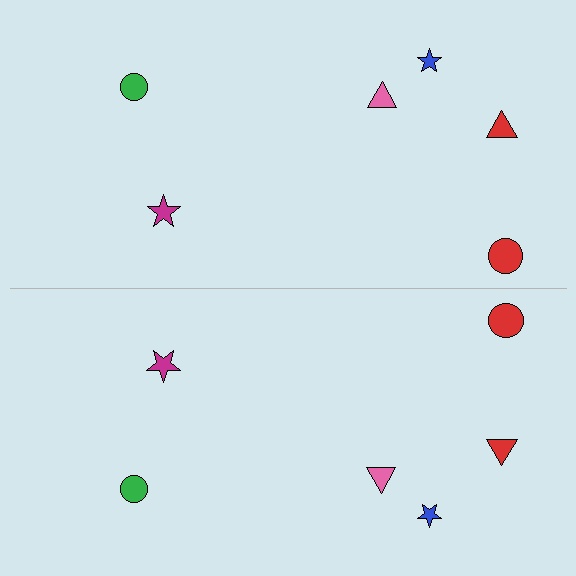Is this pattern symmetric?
Yes, this pattern has bilateral (reflection) symmetry.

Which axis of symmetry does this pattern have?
The pattern has a horizontal axis of symmetry running through the center of the image.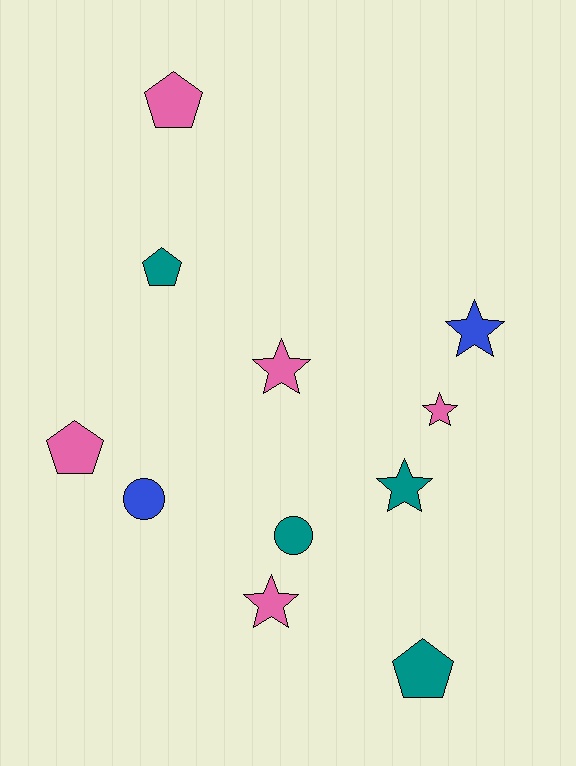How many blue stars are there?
There is 1 blue star.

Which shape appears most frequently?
Star, with 5 objects.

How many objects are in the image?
There are 11 objects.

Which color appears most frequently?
Pink, with 5 objects.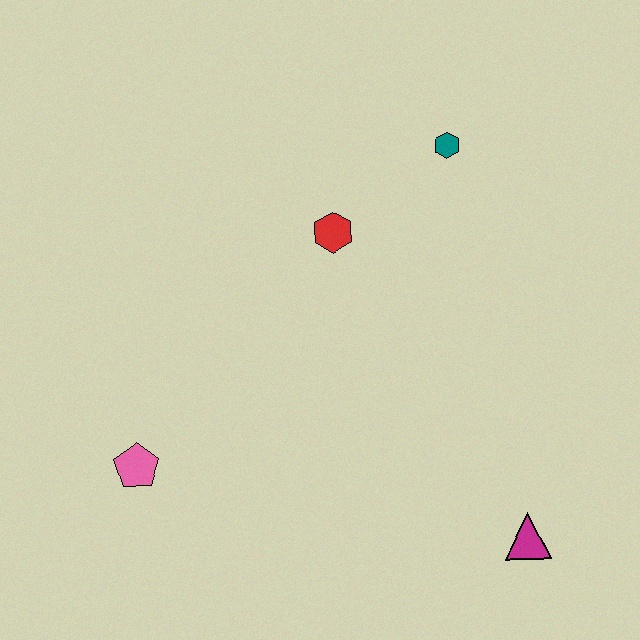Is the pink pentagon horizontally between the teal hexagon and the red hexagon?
No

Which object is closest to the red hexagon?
The teal hexagon is closest to the red hexagon.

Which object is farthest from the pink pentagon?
The teal hexagon is farthest from the pink pentagon.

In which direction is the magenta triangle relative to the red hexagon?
The magenta triangle is below the red hexagon.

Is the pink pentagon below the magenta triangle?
No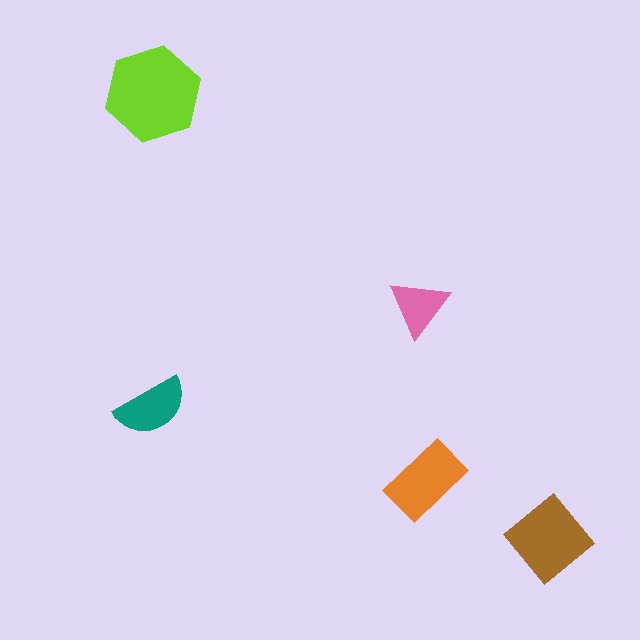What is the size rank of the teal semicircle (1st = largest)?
4th.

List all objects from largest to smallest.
The lime hexagon, the brown diamond, the orange rectangle, the teal semicircle, the pink triangle.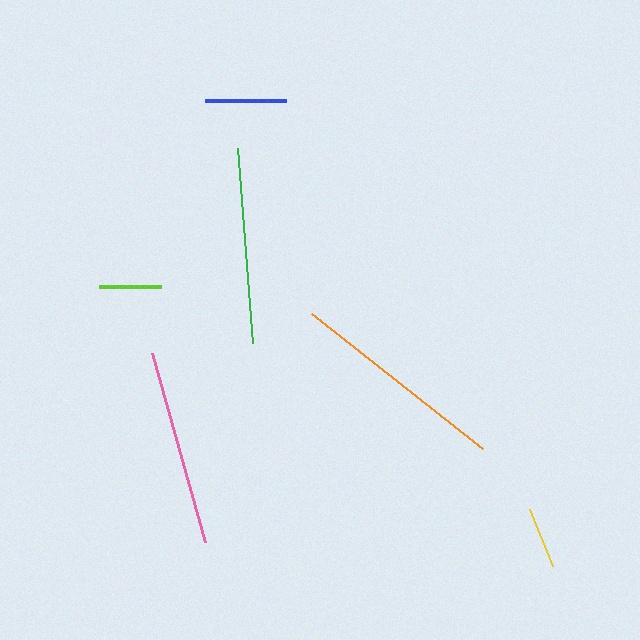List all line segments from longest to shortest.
From longest to shortest: orange, pink, green, blue, yellow, lime.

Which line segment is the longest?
The orange line is the longest at approximately 217 pixels.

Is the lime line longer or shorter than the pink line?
The pink line is longer than the lime line.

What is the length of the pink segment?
The pink segment is approximately 197 pixels long.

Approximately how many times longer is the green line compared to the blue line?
The green line is approximately 2.4 times the length of the blue line.